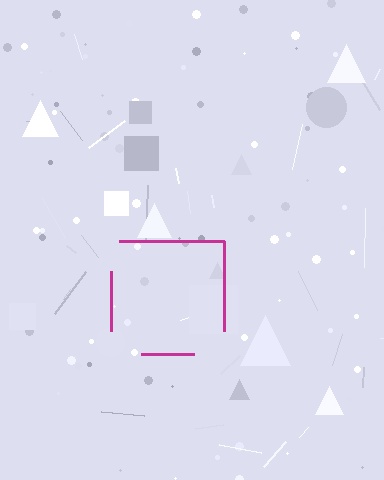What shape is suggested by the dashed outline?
The dashed outline suggests a square.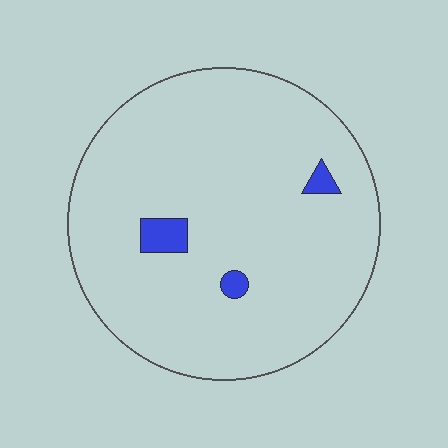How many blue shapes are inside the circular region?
3.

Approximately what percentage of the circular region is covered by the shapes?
Approximately 5%.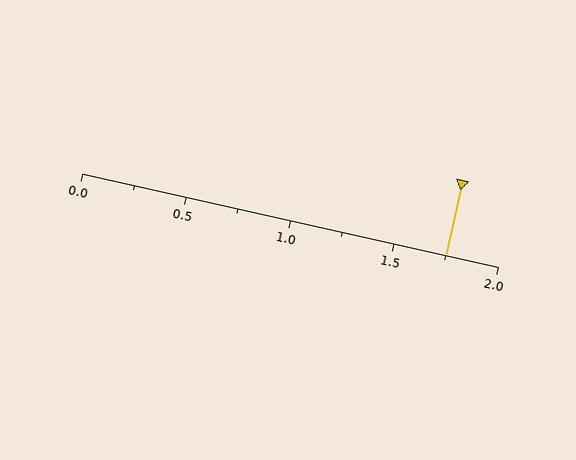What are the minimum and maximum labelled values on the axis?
The axis runs from 0.0 to 2.0.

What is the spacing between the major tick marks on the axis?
The major ticks are spaced 0.5 apart.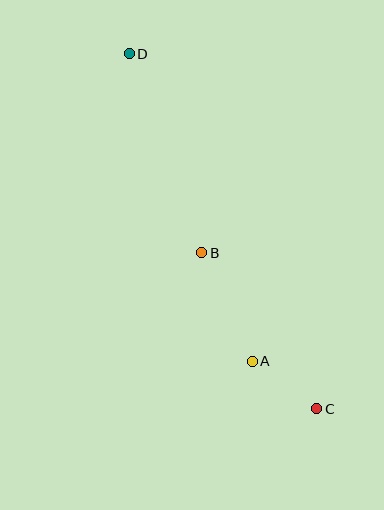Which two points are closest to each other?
Points A and C are closest to each other.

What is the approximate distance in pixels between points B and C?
The distance between B and C is approximately 194 pixels.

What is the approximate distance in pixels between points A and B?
The distance between A and B is approximately 120 pixels.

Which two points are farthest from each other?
Points C and D are farthest from each other.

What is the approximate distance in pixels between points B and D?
The distance between B and D is approximately 212 pixels.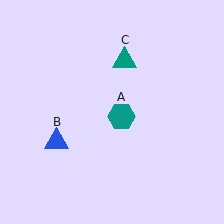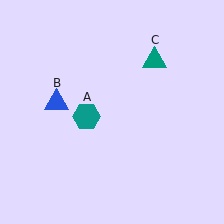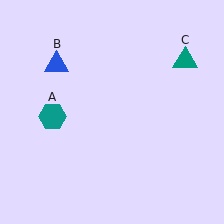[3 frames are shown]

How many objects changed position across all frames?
3 objects changed position: teal hexagon (object A), blue triangle (object B), teal triangle (object C).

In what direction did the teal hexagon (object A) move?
The teal hexagon (object A) moved left.